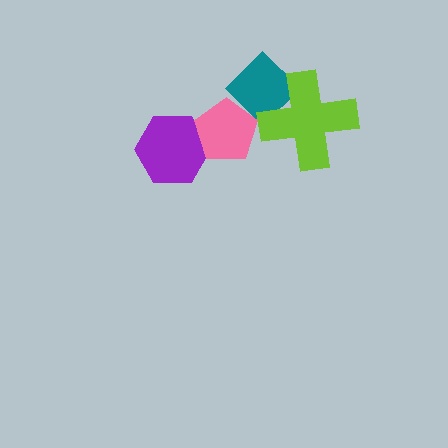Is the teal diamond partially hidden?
Yes, it is partially covered by another shape.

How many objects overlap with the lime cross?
1 object overlaps with the lime cross.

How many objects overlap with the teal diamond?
2 objects overlap with the teal diamond.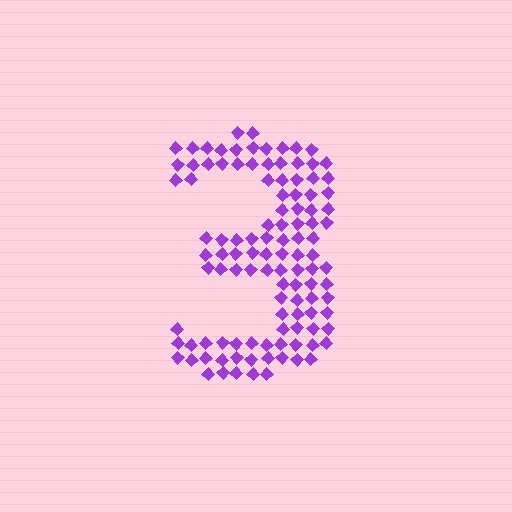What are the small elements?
The small elements are diamonds.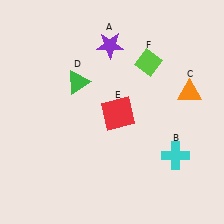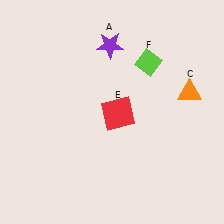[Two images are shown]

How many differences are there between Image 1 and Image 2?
There are 2 differences between the two images.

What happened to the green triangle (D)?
The green triangle (D) was removed in Image 2. It was in the top-left area of Image 1.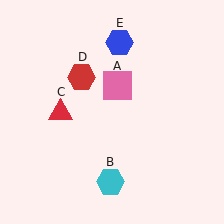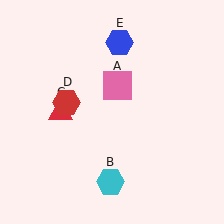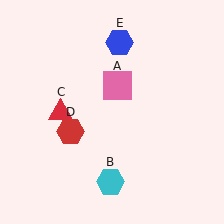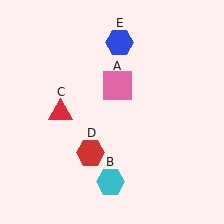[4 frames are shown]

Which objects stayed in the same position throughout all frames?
Pink square (object A) and cyan hexagon (object B) and red triangle (object C) and blue hexagon (object E) remained stationary.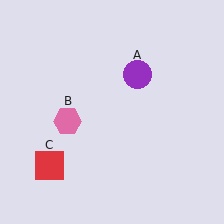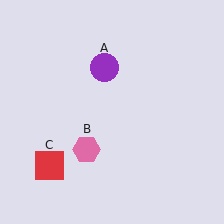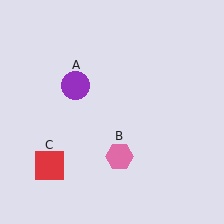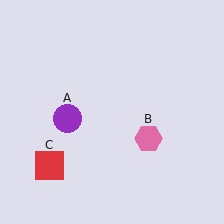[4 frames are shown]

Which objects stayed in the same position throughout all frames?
Red square (object C) remained stationary.